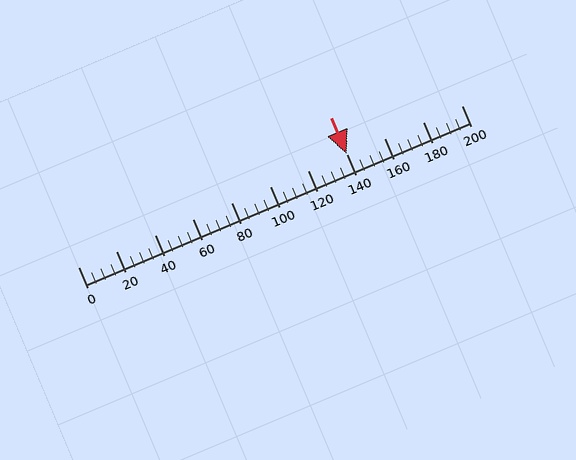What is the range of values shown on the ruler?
The ruler shows values from 0 to 200.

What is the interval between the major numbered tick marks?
The major tick marks are spaced 20 units apart.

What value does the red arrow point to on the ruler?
The red arrow points to approximately 140.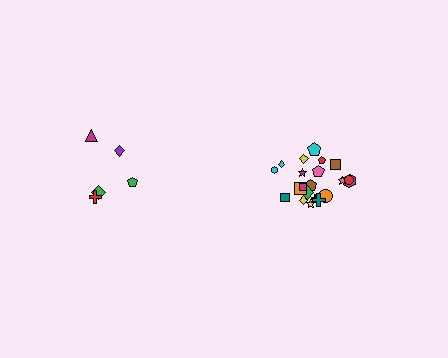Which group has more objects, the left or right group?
The right group.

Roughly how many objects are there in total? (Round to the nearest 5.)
Roughly 25 objects in total.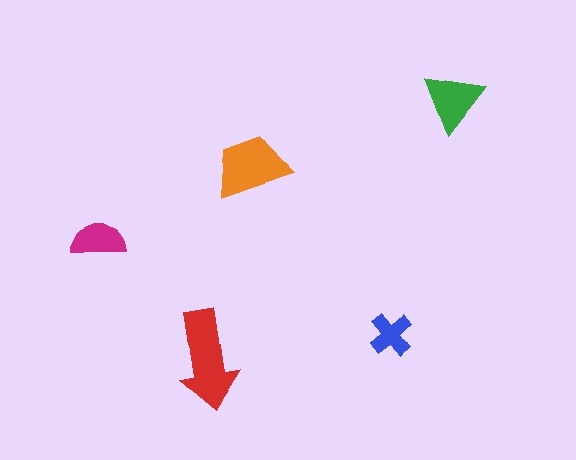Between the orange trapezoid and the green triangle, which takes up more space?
The orange trapezoid.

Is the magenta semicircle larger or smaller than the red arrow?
Smaller.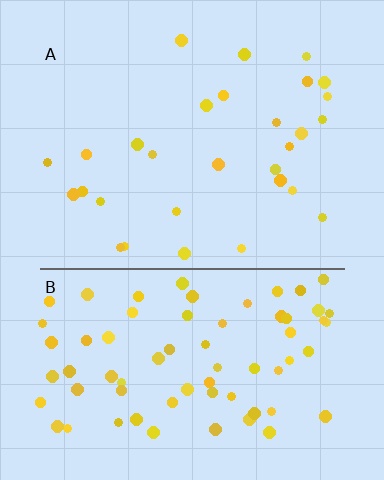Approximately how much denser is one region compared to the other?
Approximately 2.5× — region B over region A.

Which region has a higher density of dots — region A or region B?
B (the bottom).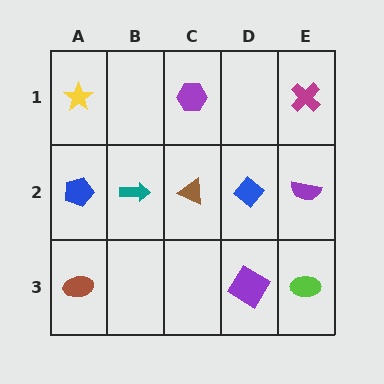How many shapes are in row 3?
3 shapes.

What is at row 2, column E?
A purple semicircle.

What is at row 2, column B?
A teal arrow.